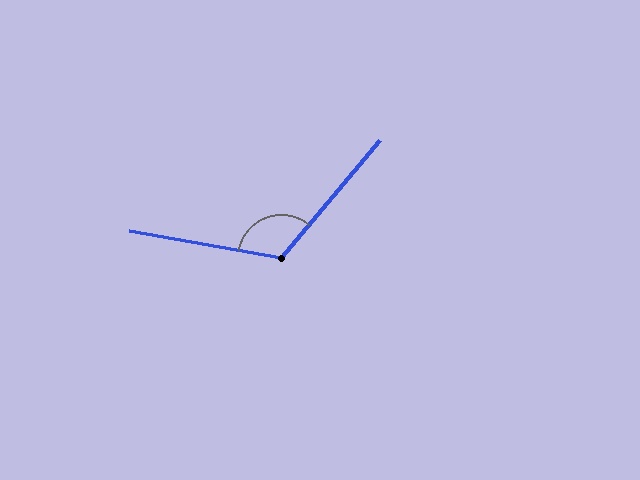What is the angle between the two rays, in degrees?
Approximately 120 degrees.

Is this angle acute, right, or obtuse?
It is obtuse.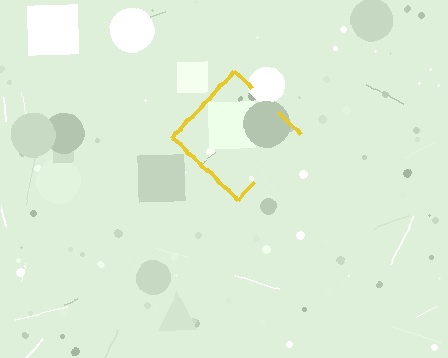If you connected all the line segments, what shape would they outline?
They would outline a diamond.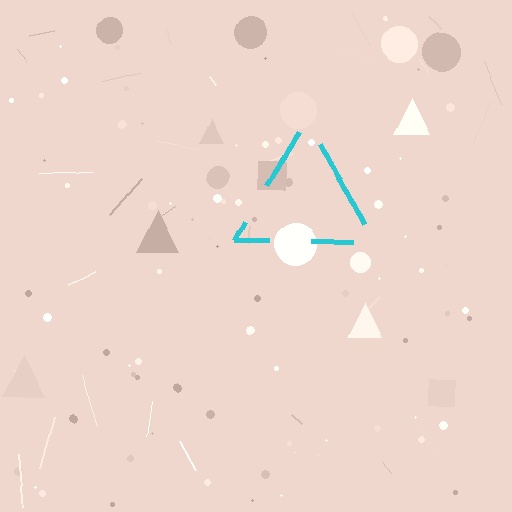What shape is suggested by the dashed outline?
The dashed outline suggests a triangle.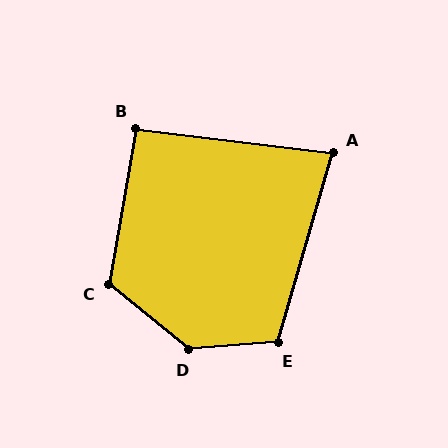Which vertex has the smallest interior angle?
A, at approximately 81 degrees.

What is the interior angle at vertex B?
Approximately 93 degrees (approximately right).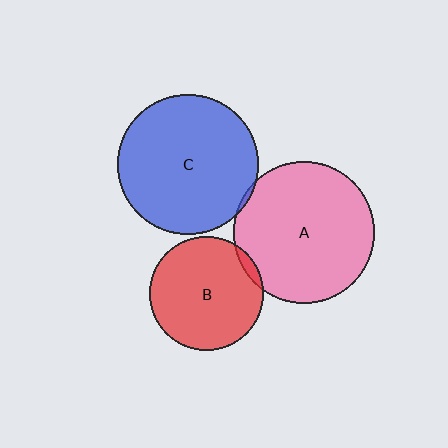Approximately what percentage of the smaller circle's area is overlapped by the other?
Approximately 5%.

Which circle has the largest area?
Circle A (pink).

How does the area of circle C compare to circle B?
Approximately 1.5 times.